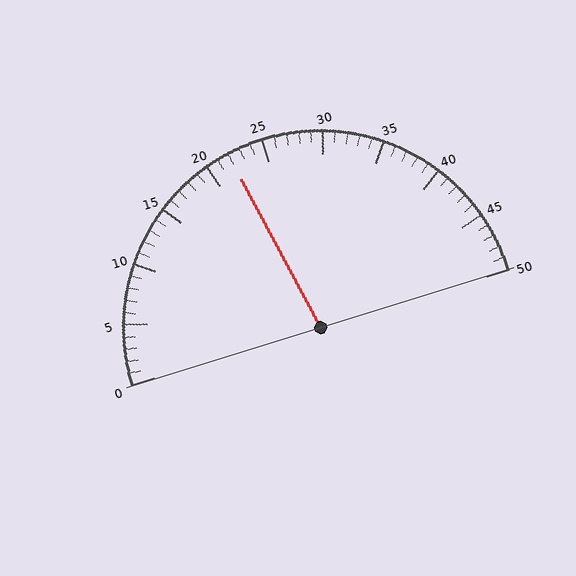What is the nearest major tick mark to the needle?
The nearest major tick mark is 20.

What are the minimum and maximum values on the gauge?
The gauge ranges from 0 to 50.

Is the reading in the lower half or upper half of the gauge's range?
The reading is in the lower half of the range (0 to 50).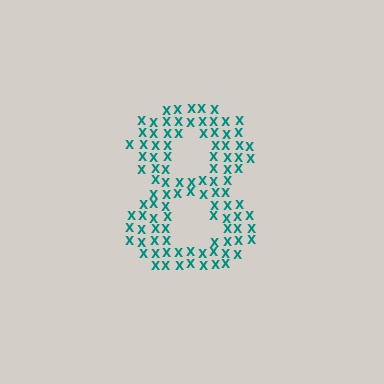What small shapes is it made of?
It is made of small letter X's.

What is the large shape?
The large shape is the digit 8.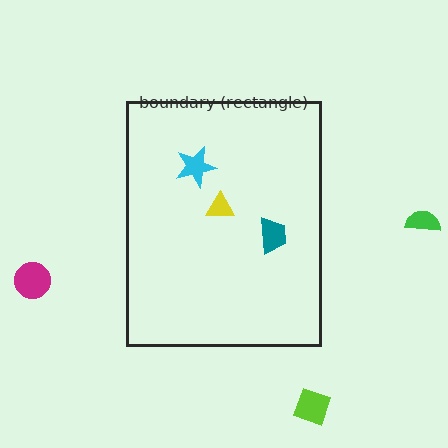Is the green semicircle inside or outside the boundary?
Outside.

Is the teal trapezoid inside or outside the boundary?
Inside.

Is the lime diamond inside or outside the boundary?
Outside.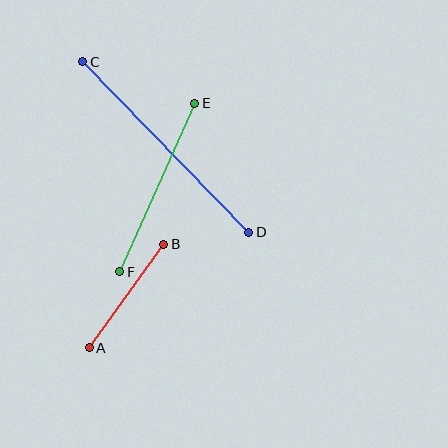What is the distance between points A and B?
The distance is approximately 127 pixels.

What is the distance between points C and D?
The distance is approximately 238 pixels.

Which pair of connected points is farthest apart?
Points C and D are farthest apart.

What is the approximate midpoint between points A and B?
The midpoint is at approximately (127, 296) pixels.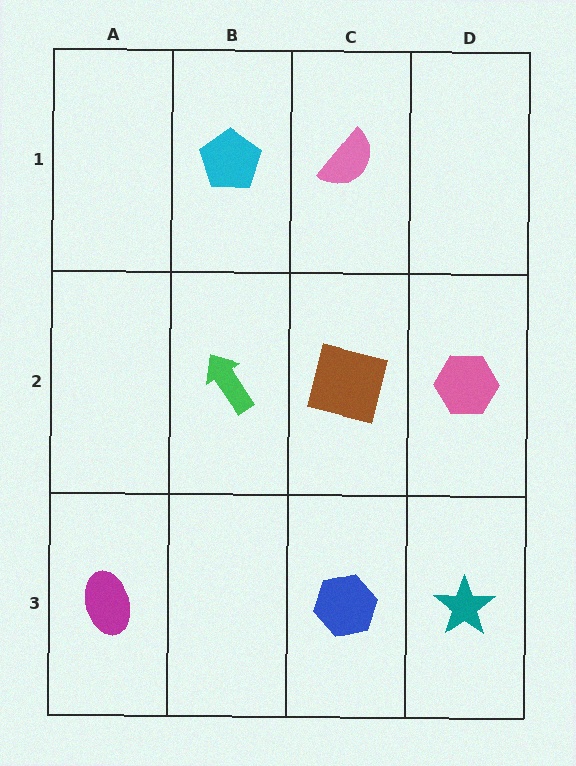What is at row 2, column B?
A green arrow.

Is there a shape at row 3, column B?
No, that cell is empty.